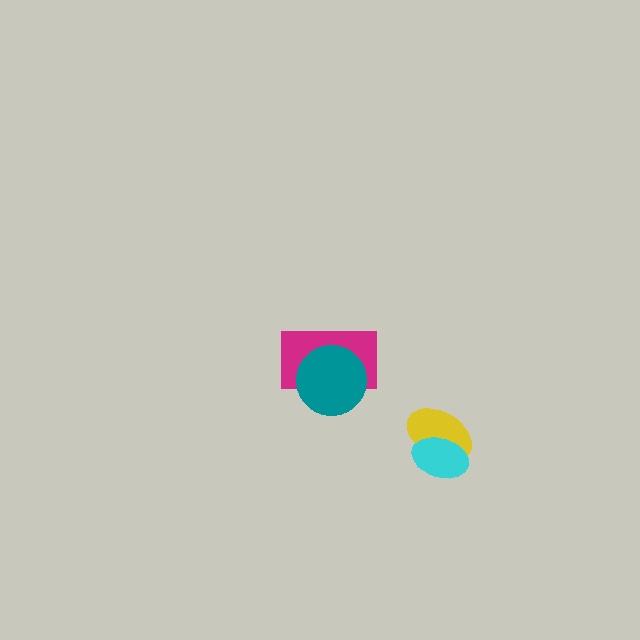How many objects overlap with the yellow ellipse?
1 object overlaps with the yellow ellipse.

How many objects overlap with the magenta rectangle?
1 object overlaps with the magenta rectangle.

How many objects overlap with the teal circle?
1 object overlaps with the teal circle.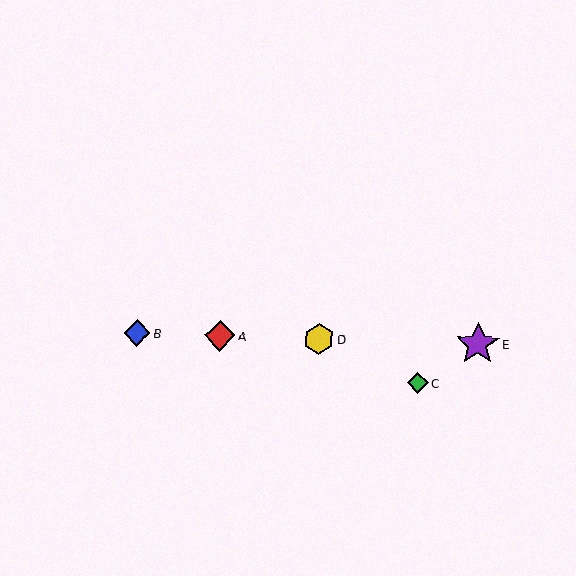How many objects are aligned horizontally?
4 objects (A, B, D, E) are aligned horizontally.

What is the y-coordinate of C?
Object C is at y≈383.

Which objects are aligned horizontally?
Objects A, B, D, E are aligned horizontally.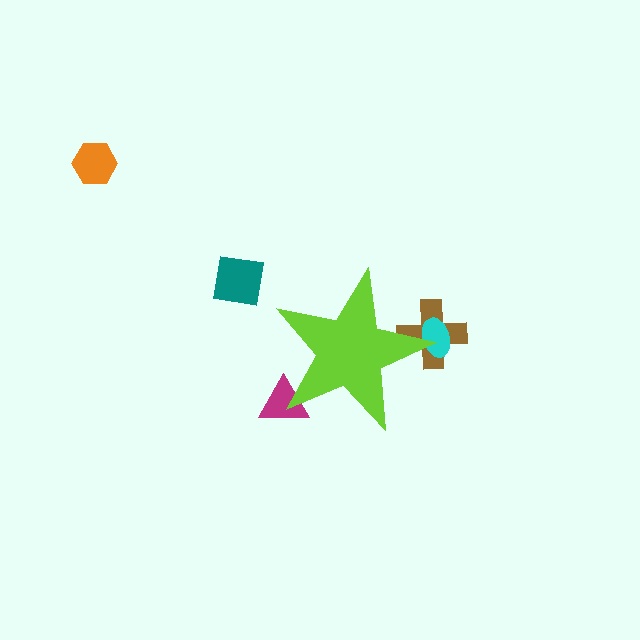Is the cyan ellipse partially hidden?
Yes, the cyan ellipse is partially hidden behind the lime star.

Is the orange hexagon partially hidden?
No, the orange hexagon is fully visible.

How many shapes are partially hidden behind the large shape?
3 shapes are partially hidden.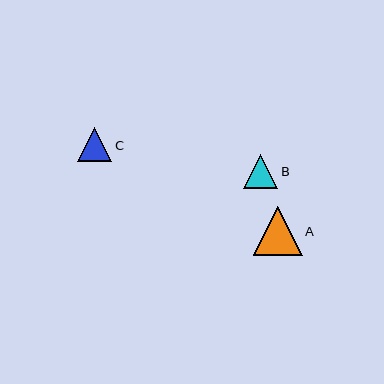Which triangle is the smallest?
Triangle C is the smallest with a size of approximately 34 pixels.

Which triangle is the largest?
Triangle A is the largest with a size of approximately 49 pixels.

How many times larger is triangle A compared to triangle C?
Triangle A is approximately 1.4 times the size of triangle C.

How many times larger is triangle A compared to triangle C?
Triangle A is approximately 1.4 times the size of triangle C.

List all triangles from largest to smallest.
From largest to smallest: A, B, C.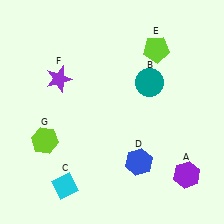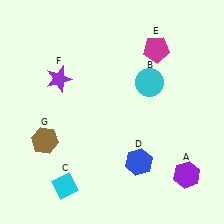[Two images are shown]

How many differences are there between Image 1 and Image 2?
There are 3 differences between the two images.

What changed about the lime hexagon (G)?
In Image 1, G is lime. In Image 2, it changed to brown.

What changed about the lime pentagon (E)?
In Image 1, E is lime. In Image 2, it changed to magenta.